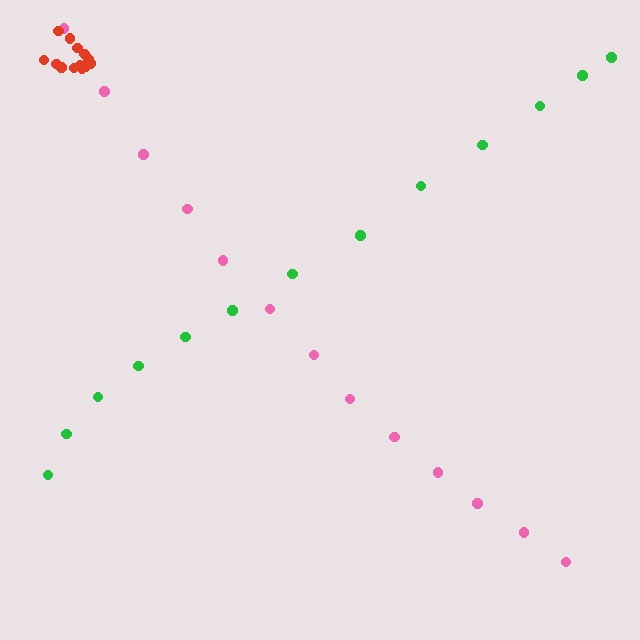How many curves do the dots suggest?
There are 3 distinct paths.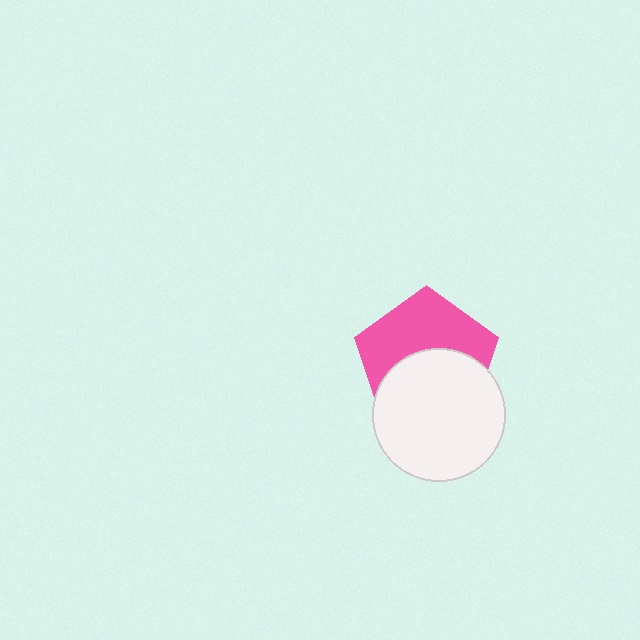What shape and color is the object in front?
The object in front is a white circle.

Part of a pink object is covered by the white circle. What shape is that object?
It is a pentagon.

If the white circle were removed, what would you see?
You would see the complete pink pentagon.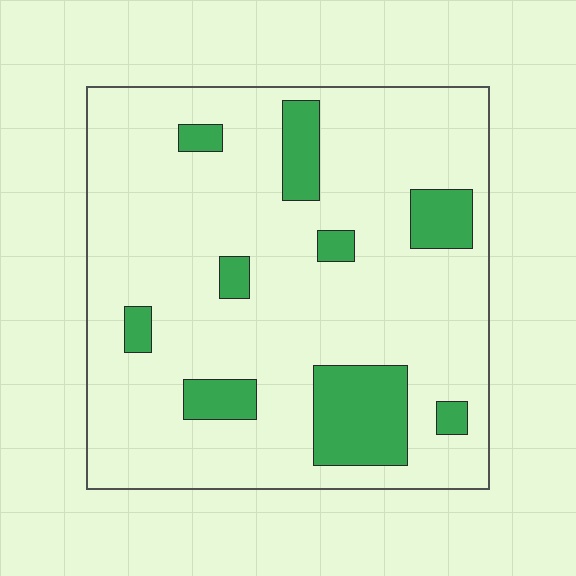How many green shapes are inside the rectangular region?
9.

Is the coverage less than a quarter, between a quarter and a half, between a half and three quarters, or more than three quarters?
Less than a quarter.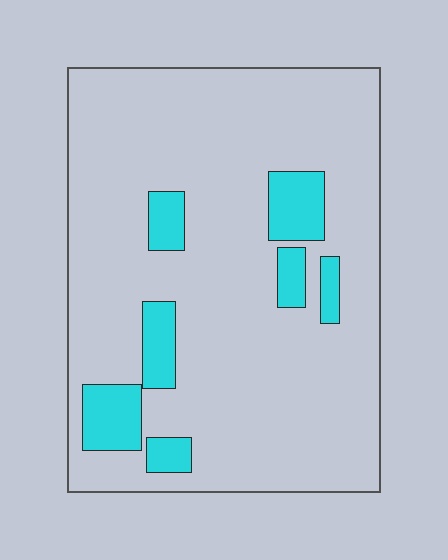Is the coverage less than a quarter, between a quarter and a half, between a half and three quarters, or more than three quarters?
Less than a quarter.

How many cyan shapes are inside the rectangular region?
7.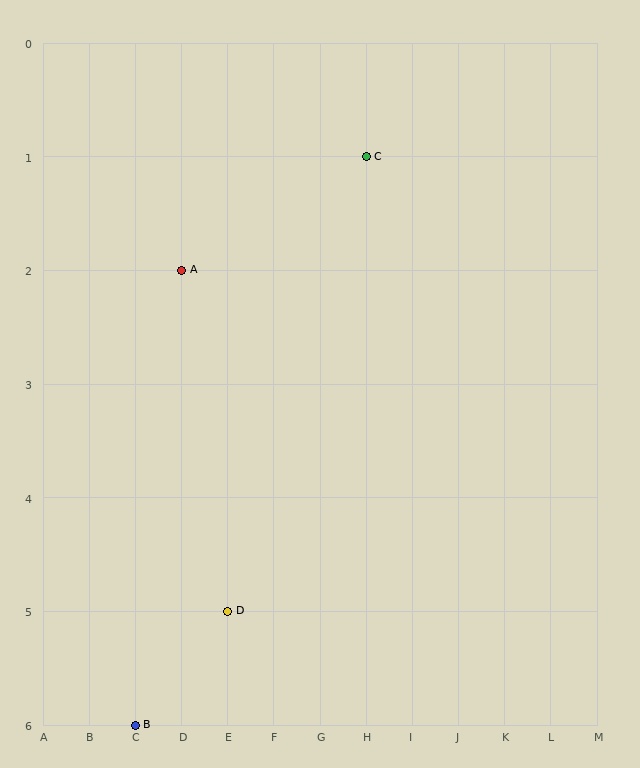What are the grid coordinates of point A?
Point A is at grid coordinates (D, 2).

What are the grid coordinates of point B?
Point B is at grid coordinates (C, 6).